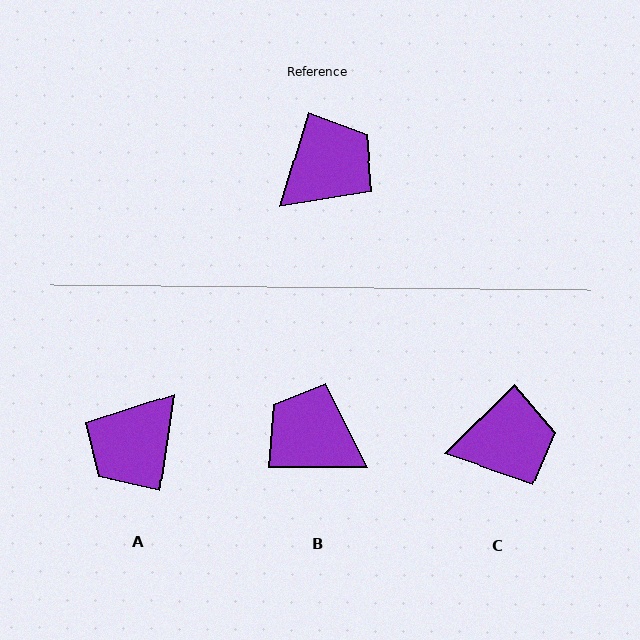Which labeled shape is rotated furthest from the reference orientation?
A, about 172 degrees away.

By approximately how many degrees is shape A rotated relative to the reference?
Approximately 172 degrees clockwise.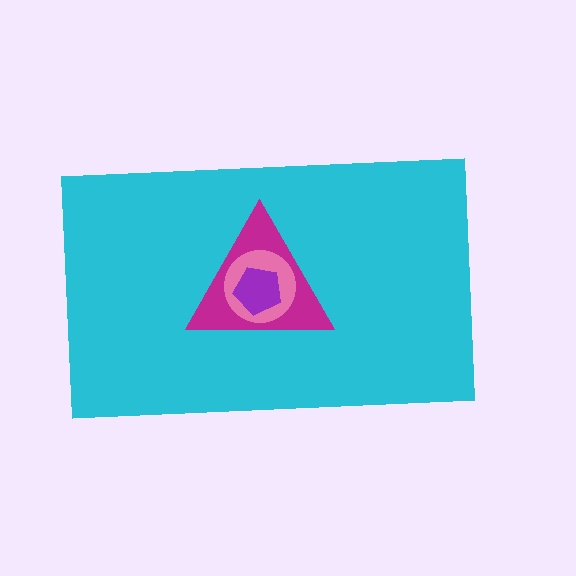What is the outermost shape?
The cyan rectangle.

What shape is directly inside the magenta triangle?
The pink circle.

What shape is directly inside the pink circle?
The purple pentagon.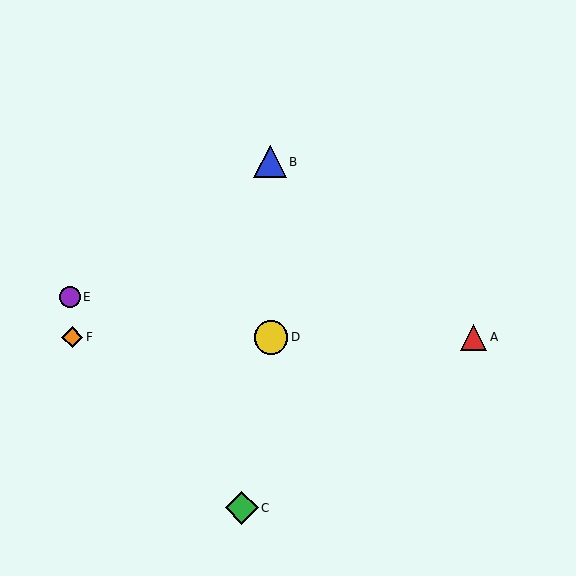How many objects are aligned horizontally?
3 objects (A, D, F) are aligned horizontally.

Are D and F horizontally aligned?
Yes, both are at y≈337.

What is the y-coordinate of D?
Object D is at y≈337.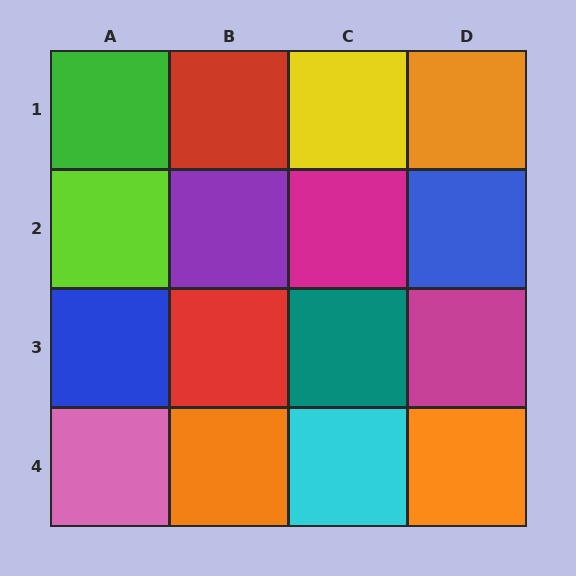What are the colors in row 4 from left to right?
Pink, orange, cyan, orange.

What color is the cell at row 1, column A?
Green.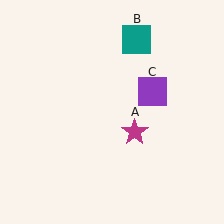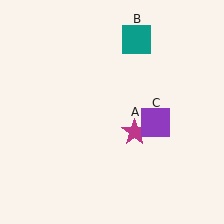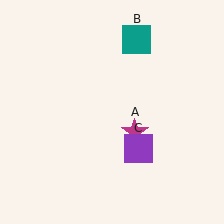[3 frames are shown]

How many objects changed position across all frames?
1 object changed position: purple square (object C).